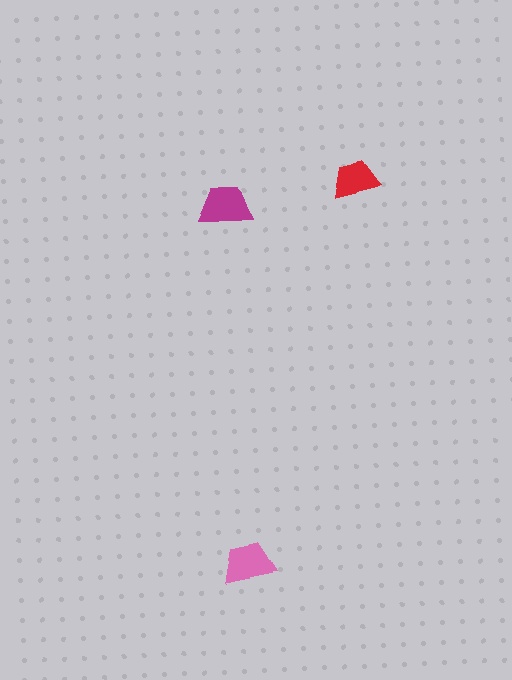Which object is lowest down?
The pink trapezoid is bottommost.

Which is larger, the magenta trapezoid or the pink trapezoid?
The magenta one.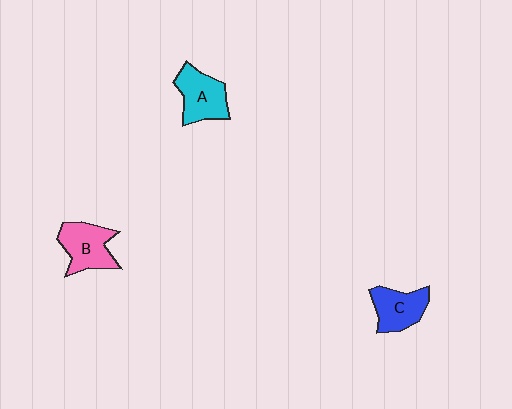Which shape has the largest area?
Shape A (cyan).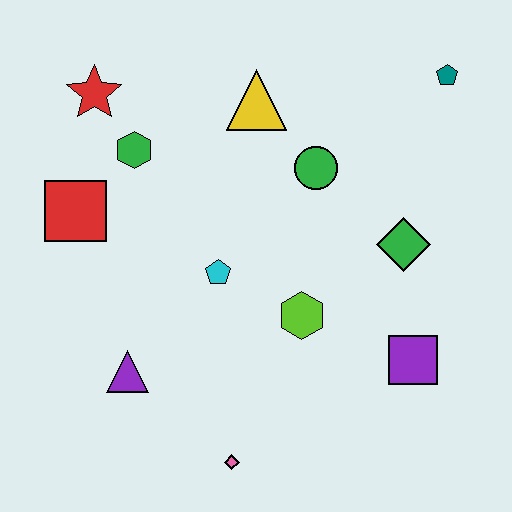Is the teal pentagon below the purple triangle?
No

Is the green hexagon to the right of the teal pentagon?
No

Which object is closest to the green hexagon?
The red star is closest to the green hexagon.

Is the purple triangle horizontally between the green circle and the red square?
Yes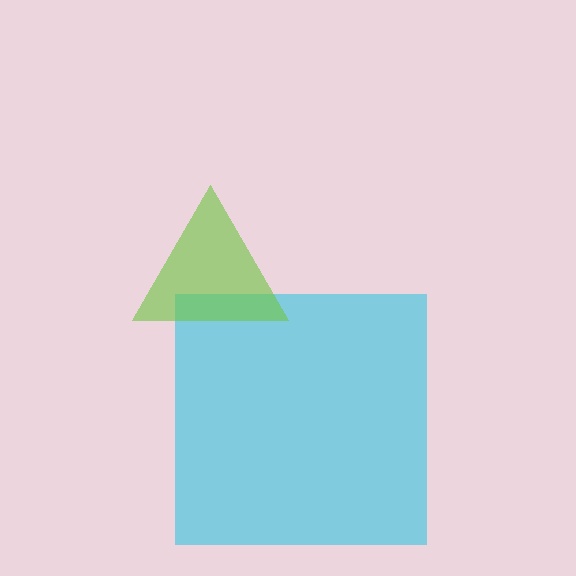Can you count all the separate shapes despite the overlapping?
Yes, there are 2 separate shapes.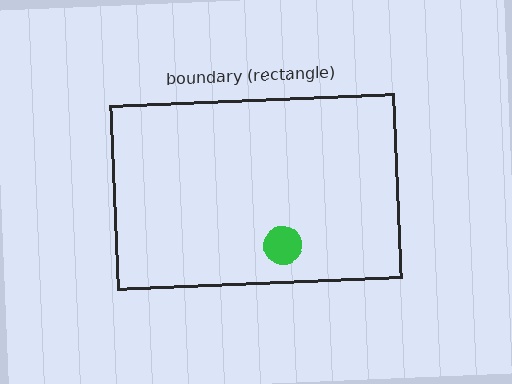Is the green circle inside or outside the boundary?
Inside.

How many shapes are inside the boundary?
1 inside, 0 outside.